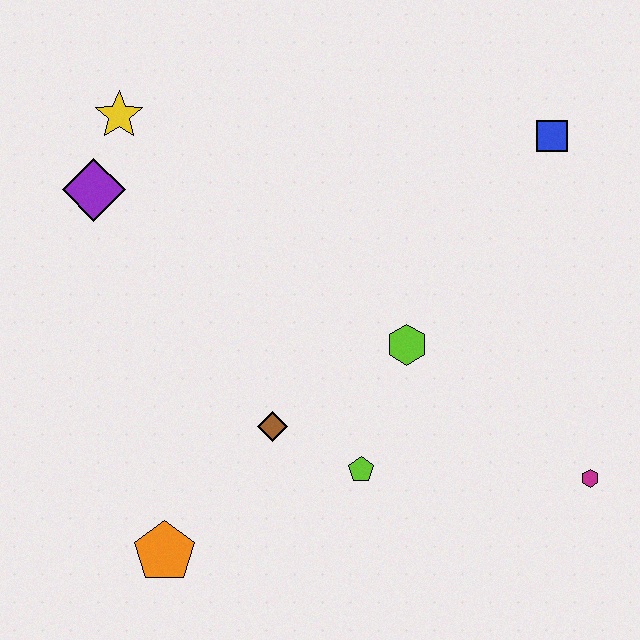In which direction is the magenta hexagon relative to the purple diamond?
The magenta hexagon is to the right of the purple diamond.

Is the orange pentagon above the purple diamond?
No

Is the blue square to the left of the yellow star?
No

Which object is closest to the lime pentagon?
The brown diamond is closest to the lime pentagon.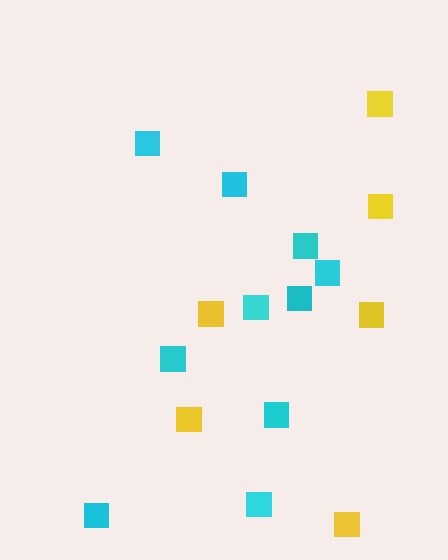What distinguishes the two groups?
There are 2 groups: one group of cyan squares (10) and one group of yellow squares (6).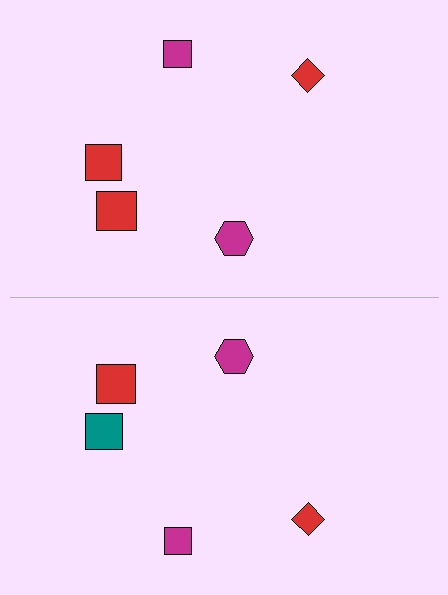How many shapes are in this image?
There are 10 shapes in this image.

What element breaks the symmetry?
The teal square on the bottom side breaks the symmetry — its mirror counterpart is red.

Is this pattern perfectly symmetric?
No, the pattern is not perfectly symmetric. The teal square on the bottom side breaks the symmetry — its mirror counterpart is red.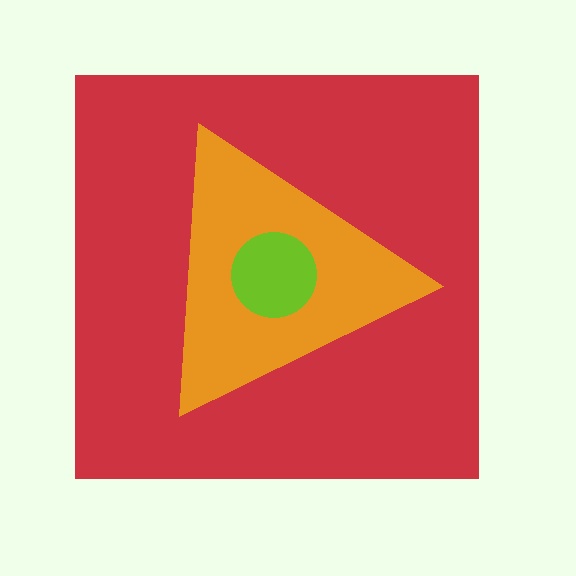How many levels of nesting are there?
3.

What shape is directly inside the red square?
The orange triangle.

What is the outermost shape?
The red square.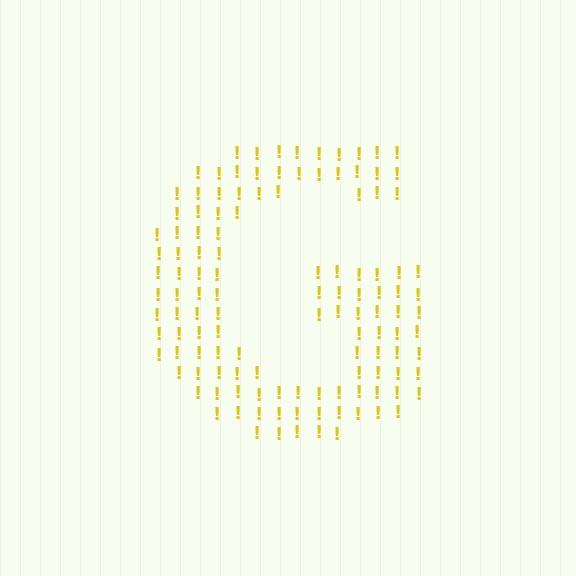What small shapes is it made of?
It is made of small exclamation marks.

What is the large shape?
The large shape is the letter G.